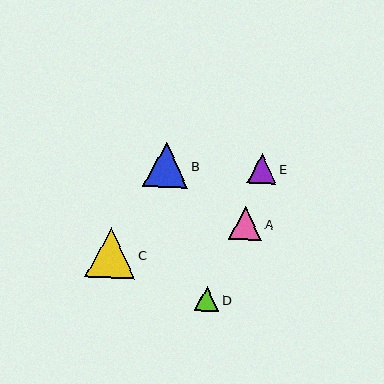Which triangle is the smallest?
Triangle D is the smallest with a size of approximately 24 pixels.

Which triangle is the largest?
Triangle C is the largest with a size of approximately 50 pixels.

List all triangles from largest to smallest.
From largest to smallest: C, B, A, E, D.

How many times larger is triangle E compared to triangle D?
Triangle E is approximately 1.2 times the size of triangle D.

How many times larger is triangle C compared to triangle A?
Triangle C is approximately 1.5 times the size of triangle A.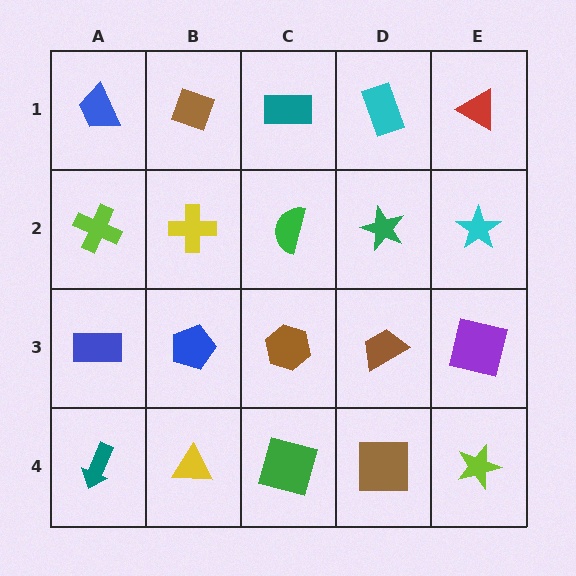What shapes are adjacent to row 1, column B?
A yellow cross (row 2, column B), a blue trapezoid (row 1, column A), a teal rectangle (row 1, column C).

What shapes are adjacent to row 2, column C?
A teal rectangle (row 1, column C), a brown hexagon (row 3, column C), a yellow cross (row 2, column B), a green star (row 2, column D).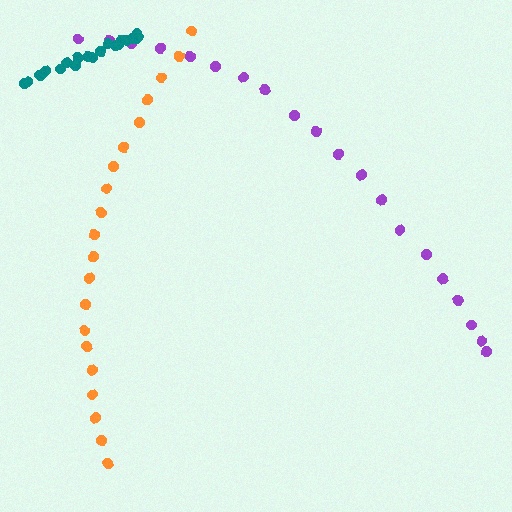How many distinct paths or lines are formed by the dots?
There are 3 distinct paths.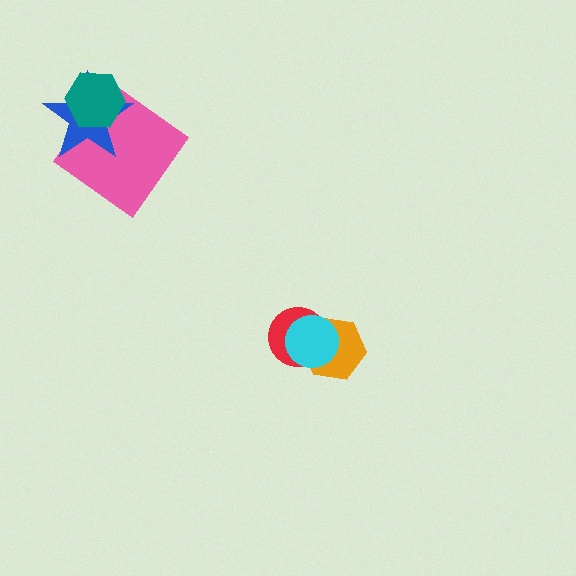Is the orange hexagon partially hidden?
Yes, it is partially covered by another shape.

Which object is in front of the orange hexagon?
The cyan circle is in front of the orange hexagon.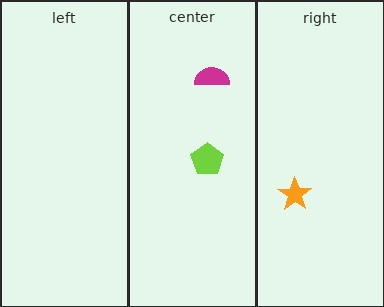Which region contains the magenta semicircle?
The center region.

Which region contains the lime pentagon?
The center region.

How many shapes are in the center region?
2.